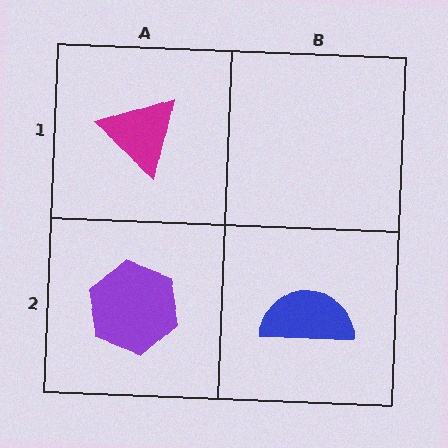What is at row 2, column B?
A blue semicircle.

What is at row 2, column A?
A purple hexagon.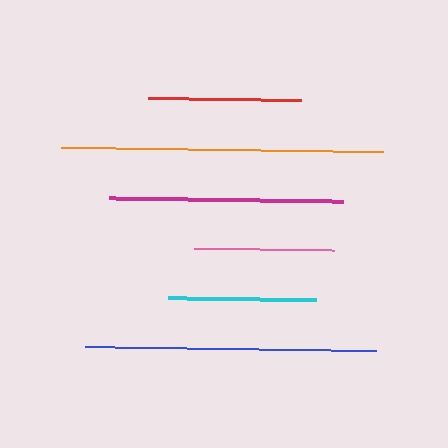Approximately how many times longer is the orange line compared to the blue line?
The orange line is approximately 1.1 times the length of the blue line.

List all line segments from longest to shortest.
From longest to shortest: orange, blue, magenta, red, cyan, pink.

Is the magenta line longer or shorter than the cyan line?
The magenta line is longer than the cyan line.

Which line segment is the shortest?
The pink line is the shortest at approximately 140 pixels.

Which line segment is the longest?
The orange line is the longest at approximately 322 pixels.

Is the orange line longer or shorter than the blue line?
The orange line is longer than the blue line.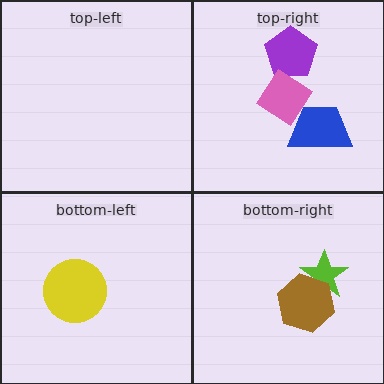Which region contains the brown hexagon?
The bottom-right region.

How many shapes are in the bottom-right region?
2.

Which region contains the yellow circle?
The bottom-left region.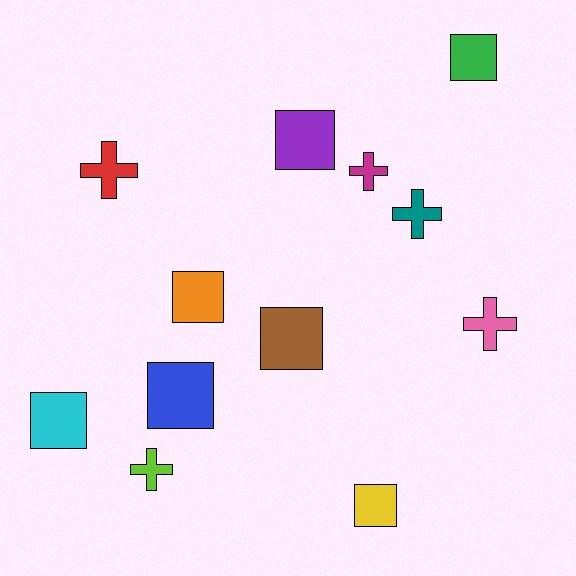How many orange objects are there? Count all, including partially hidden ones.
There is 1 orange object.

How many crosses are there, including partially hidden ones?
There are 5 crosses.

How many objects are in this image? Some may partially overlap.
There are 12 objects.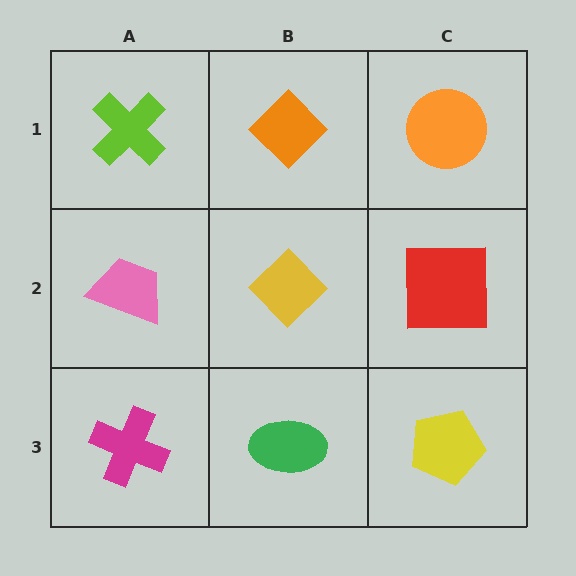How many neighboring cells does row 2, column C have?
3.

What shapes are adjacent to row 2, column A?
A lime cross (row 1, column A), a magenta cross (row 3, column A), a yellow diamond (row 2, column B).